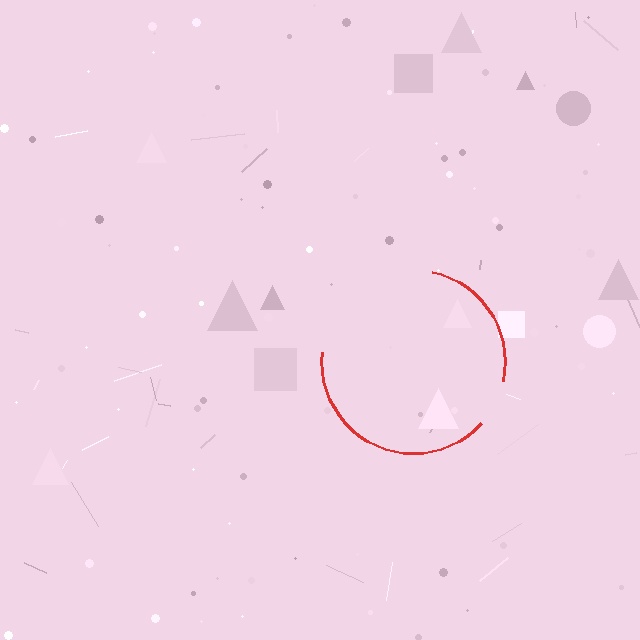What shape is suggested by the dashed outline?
The dashed outline suggests a circle.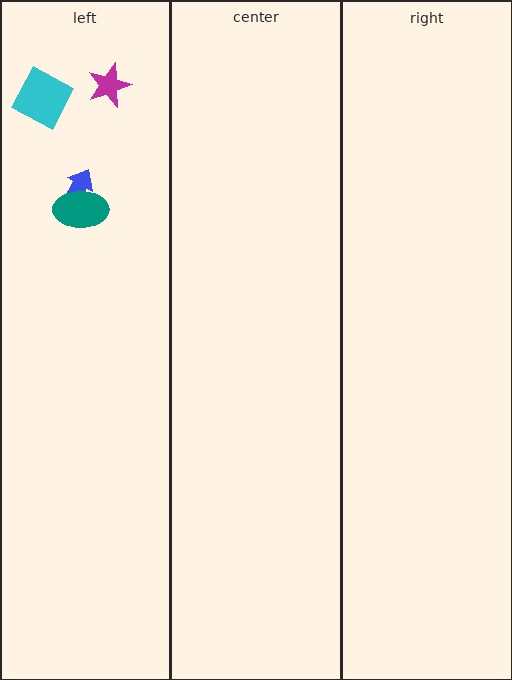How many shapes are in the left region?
4.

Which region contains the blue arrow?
The left region.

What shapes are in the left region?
The blue arrow, the magenta star, the cyan square, the teal ellipse.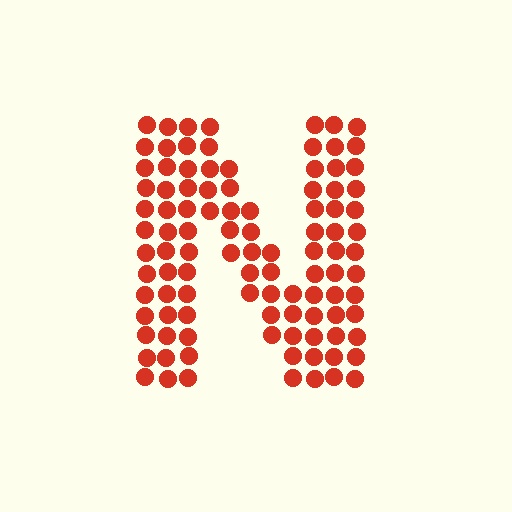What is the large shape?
The large shape is the letter N.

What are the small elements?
The small elements are circles.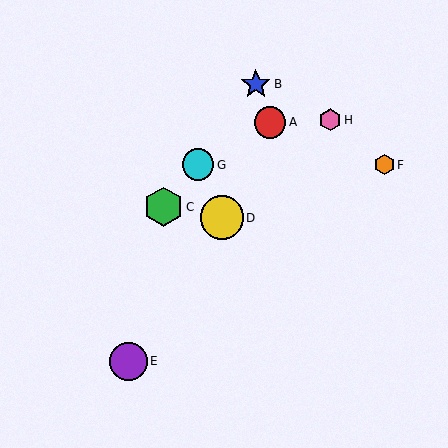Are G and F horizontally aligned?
Yes, both are at y≈165.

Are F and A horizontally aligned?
No, F is at y≈165 and A is at y≈122.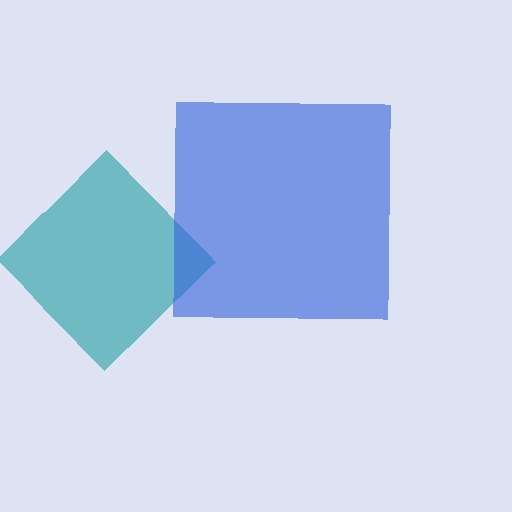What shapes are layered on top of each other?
The layered shapes are: a teal diamond, a blue square.